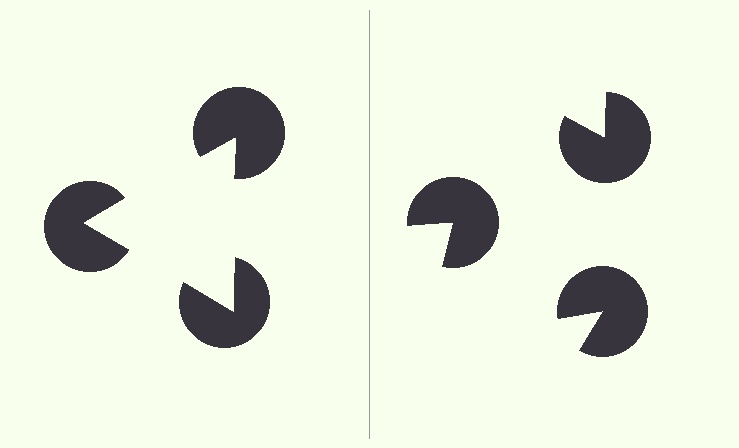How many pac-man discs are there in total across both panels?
6 — 3 on each side.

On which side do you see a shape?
An illusory triangle appears on the left side. On the right side the wedge cuts are rotated, so no coherent shape forms.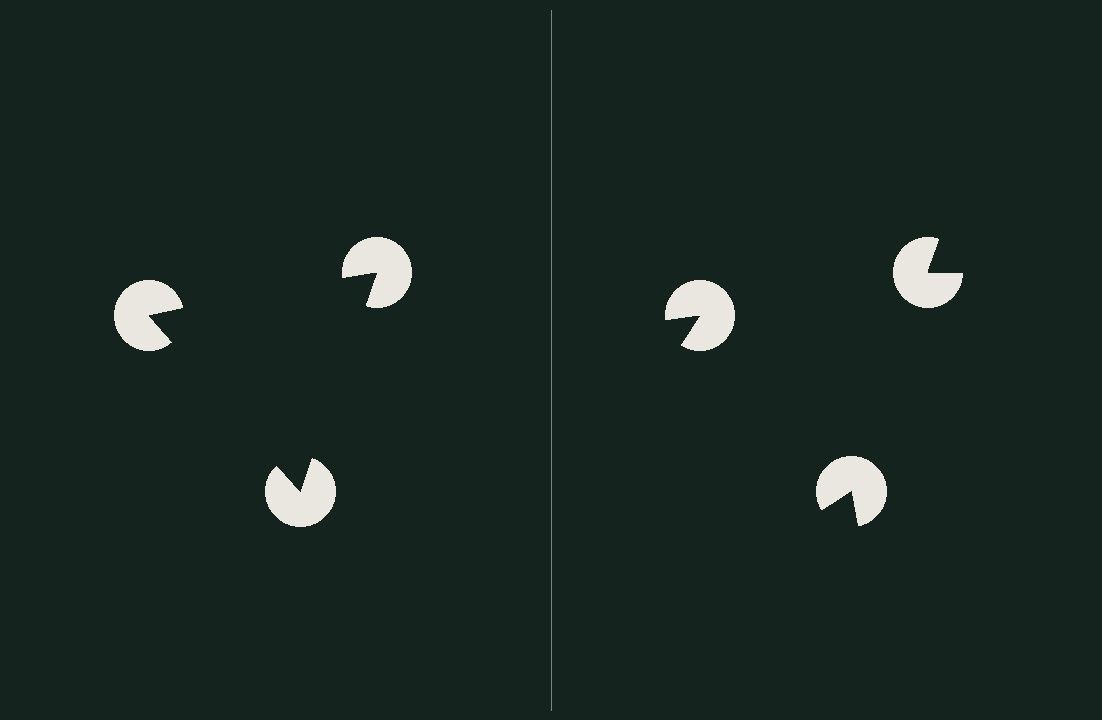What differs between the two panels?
The pac-man discs are positioned identically on both sides; only the wedge orientations differ. On the left they align to a triangle; on the right they are misaligned.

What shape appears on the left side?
An illusory triangle.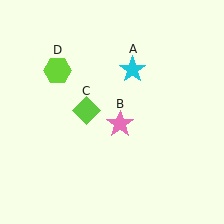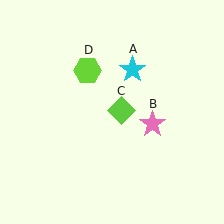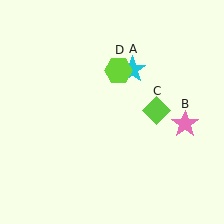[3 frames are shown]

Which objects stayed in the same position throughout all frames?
Cyan star (object A) remained stationary.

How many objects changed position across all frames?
3 objects changed position: pink star (object B), lime diamond (object C), lime hexagon (object D).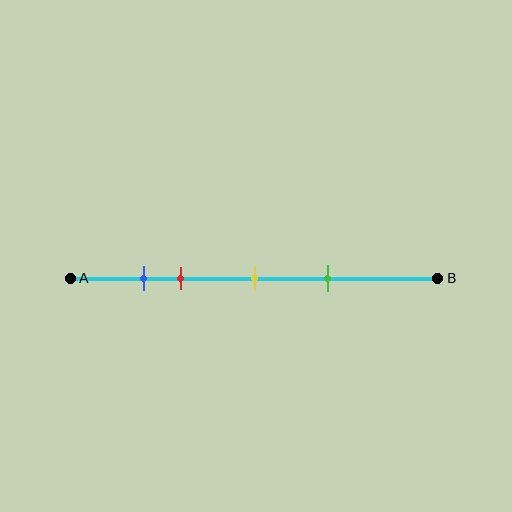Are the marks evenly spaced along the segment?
No, the marks are not evenly spaced.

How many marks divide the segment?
There are 4 marks dividing the segment.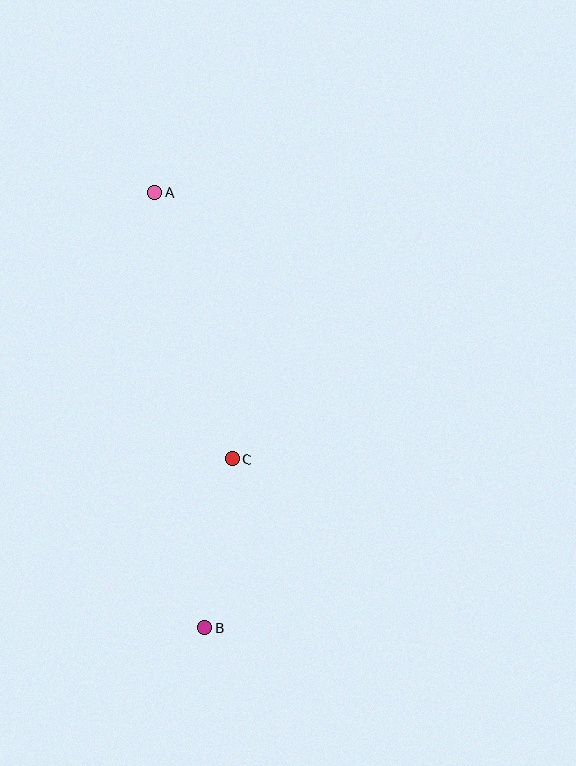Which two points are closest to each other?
Points B and C are closest to each other.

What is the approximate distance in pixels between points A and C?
The distance between A and C is approximately 277 pixels.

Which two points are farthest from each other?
Points A and B are farthest from each other.